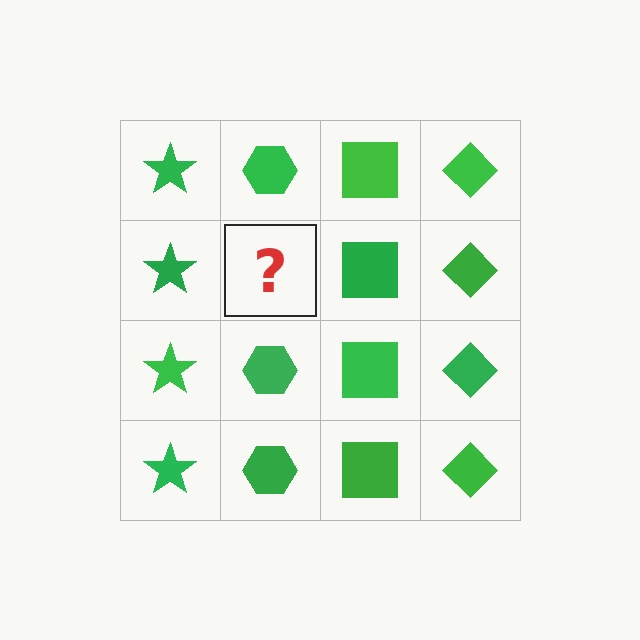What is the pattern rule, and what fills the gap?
The rule is that each column has a consistent shape. The gap should be filled with a green hexagon.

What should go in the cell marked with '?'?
The missing cell should contain a green hexagon.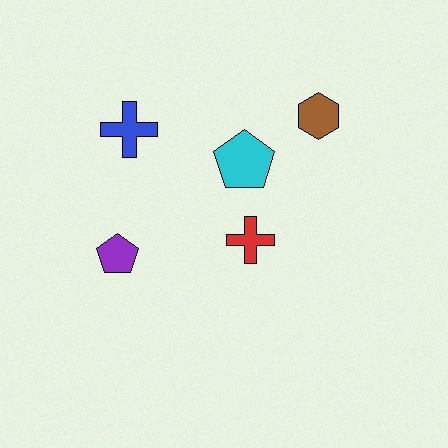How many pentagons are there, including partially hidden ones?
There are 2 pentagons.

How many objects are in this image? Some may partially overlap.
There are 5 objects.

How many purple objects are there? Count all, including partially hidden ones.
There is 1 purple object.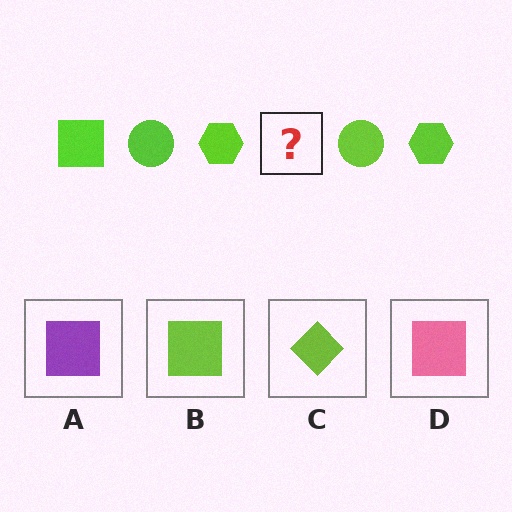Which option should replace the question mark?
Option B.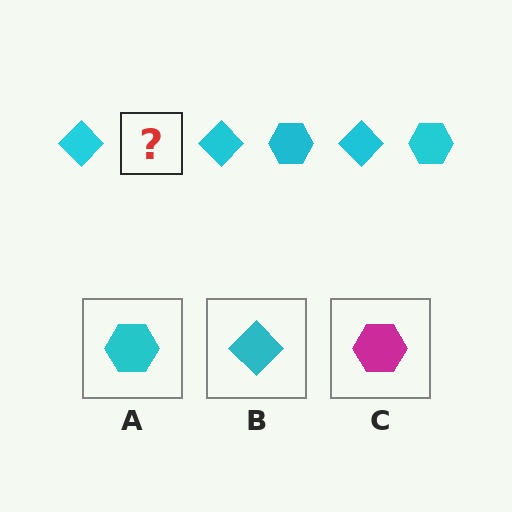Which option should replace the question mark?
Option A.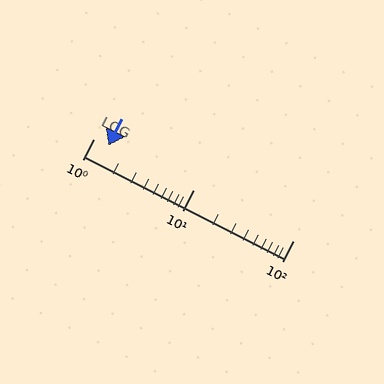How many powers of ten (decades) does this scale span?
The scale spans 2 decades, from 1 to 100.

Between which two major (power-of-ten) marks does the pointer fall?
The pointer is between 1 and 10.